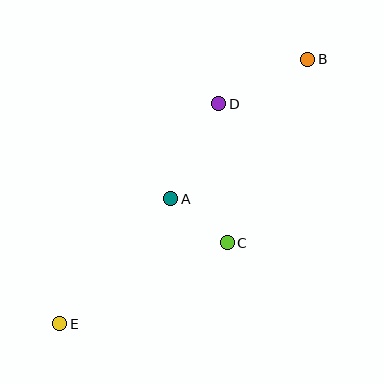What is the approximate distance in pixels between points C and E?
The distance between C and E is approximately 186 pixels.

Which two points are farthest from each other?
Points B and E are farthest from each other.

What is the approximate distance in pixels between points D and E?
The distance between D and E is approximately 272 pixels.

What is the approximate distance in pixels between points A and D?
The distance between A and D is approximately 107 pixels.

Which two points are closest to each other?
Points A and C are closest to each other.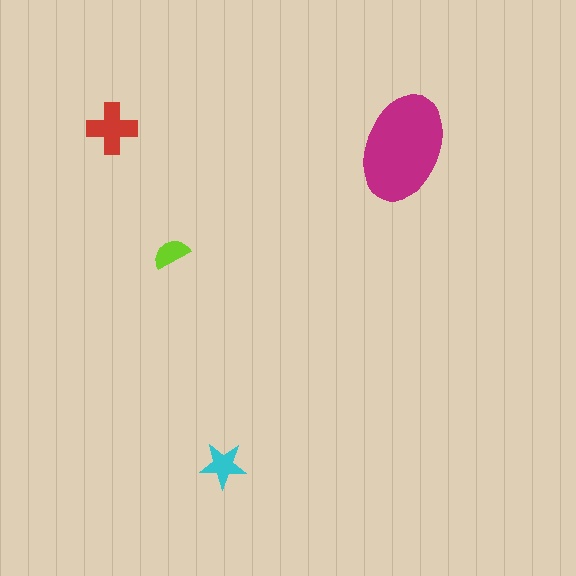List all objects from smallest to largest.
The lime semicircle, the cyan star, the red cross, the magenta ellipse.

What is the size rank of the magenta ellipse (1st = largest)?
1st.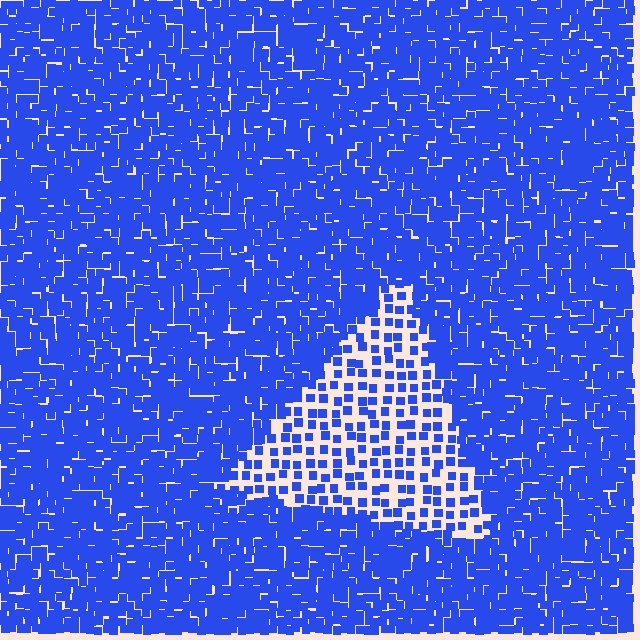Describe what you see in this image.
The image contains small blue elements arranged at two different densities. A triangle-shaped region is visible where the elements are less densely packed than the surrounding area.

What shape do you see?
I see a triangle.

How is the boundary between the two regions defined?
The boundary is defined by a change in element density (approximately 2.6x ratio). All elements are the same color, size, and shape.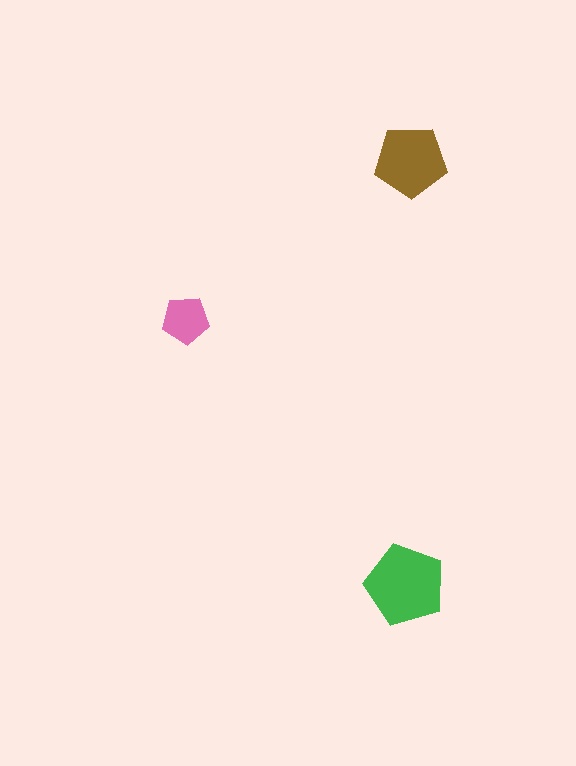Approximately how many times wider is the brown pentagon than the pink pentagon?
About 1.5 times wider.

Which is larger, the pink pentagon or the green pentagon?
The green one.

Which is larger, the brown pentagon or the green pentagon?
The green one.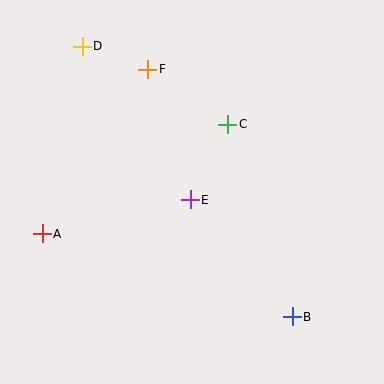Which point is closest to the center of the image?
Point E at (190, 200) is closest to the center.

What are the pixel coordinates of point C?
Point C is at (228, 124).